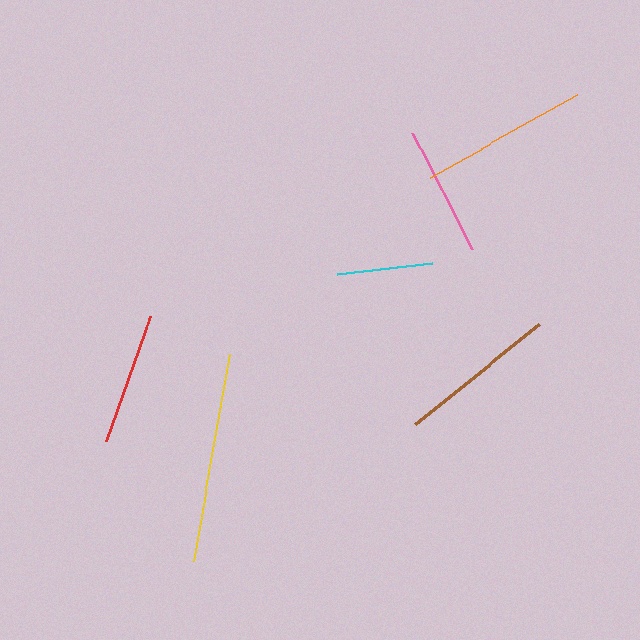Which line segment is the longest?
The yellow line is the longest at approximately 211 pixels.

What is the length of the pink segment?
The pink segment is approximately 131 pixels long.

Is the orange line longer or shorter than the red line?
The orange line is longer than the red line.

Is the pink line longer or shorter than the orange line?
The orange line is longer than the pink line.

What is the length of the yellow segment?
The yellow segment is approximately 211 pixels long.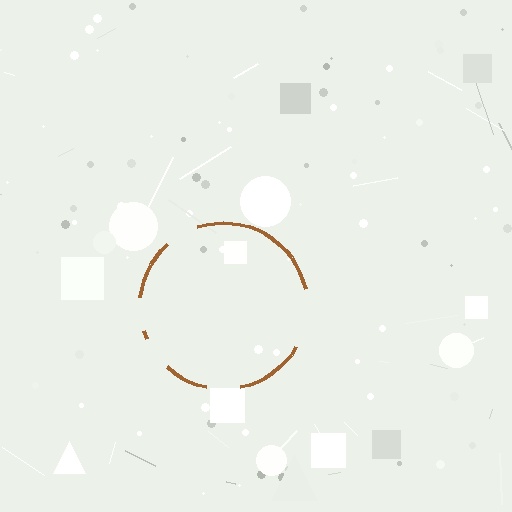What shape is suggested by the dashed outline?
The dashed outline suggests a circle.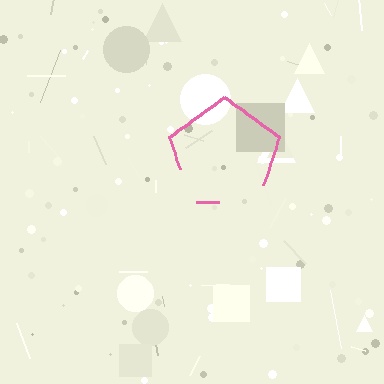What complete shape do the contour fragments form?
The contour fragments form a pentagon.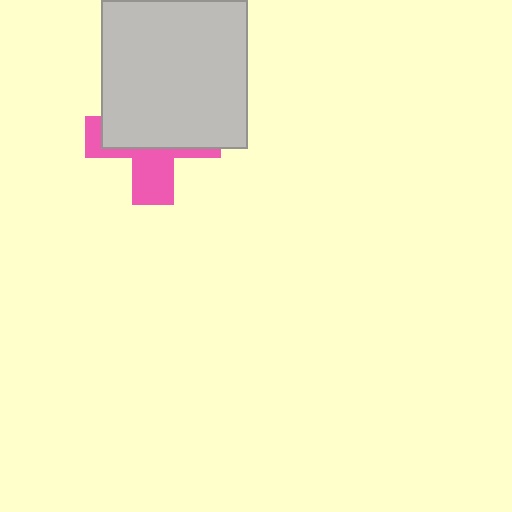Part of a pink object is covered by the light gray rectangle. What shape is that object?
It is a cross.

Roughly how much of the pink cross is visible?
A small part of it is visible (roughly 38%).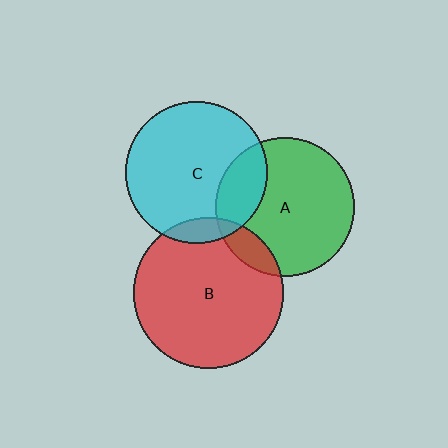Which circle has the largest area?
Circle B (red).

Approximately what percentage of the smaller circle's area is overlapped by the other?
Approximately 10%.